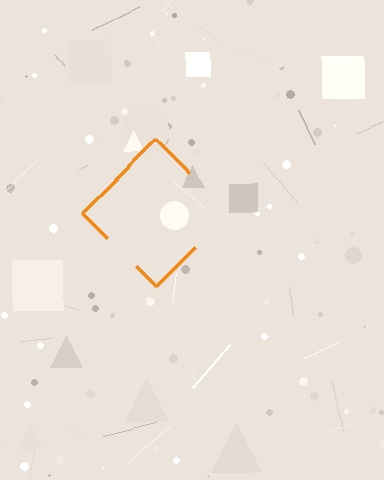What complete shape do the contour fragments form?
The contour fragments form a diamond.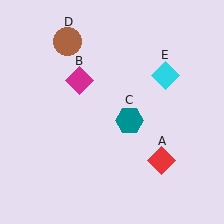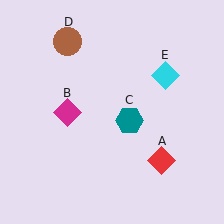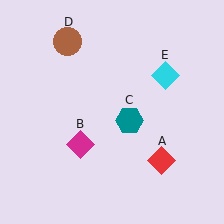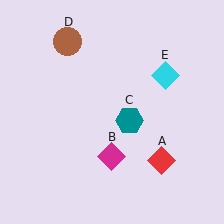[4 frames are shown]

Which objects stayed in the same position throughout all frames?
Red diamond (object A) and teal hexagon (object C) and brown circle (object D) and cyan diamond (object E) remained stationary.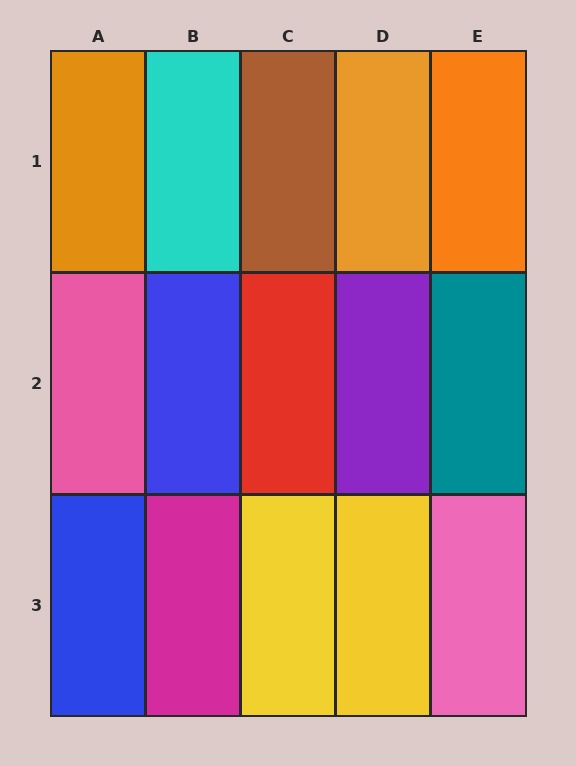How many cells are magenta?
1 cell is magenta.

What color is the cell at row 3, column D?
Yellow.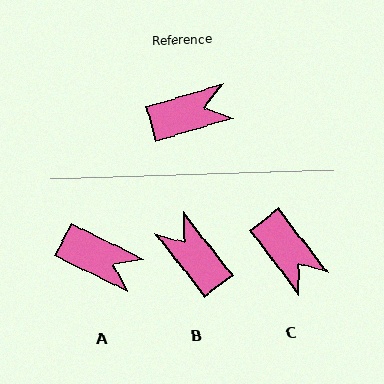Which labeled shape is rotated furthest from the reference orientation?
B, about 111 degrees away.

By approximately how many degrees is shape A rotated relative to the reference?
Approximately 44 degrees clockwise.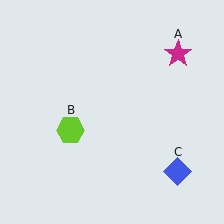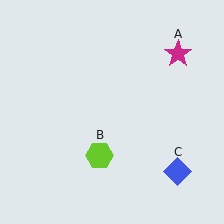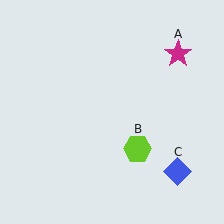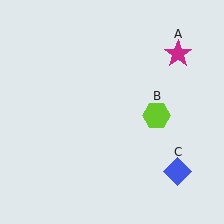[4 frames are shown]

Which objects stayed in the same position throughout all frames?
Magenta star (object A) and blue diamond (object C) remained stationary.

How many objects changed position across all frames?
1 object changed position: lime hexagon (object B).